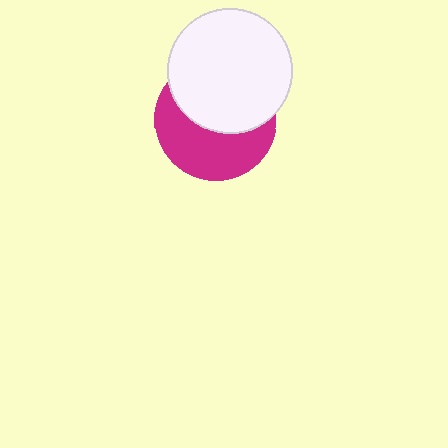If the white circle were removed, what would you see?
You would see the complete magenta circle.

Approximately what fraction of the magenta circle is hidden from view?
Roughly 50% of the magenta circle is hidden behind the white circle.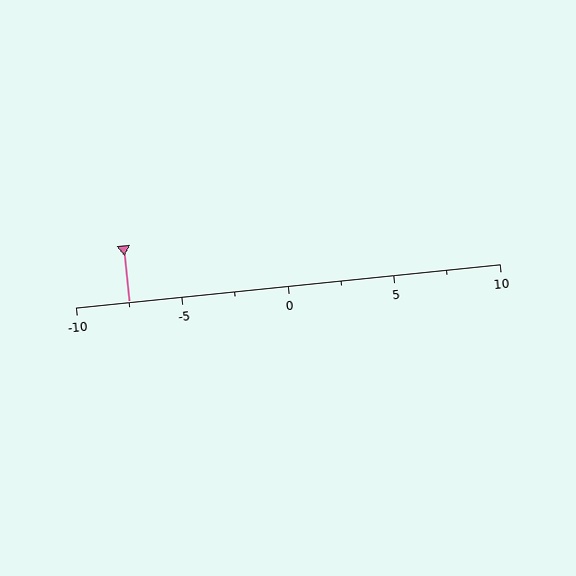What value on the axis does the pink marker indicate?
The marker indicates approximately -7.5.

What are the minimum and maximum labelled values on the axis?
The axis runs from -10 to 10.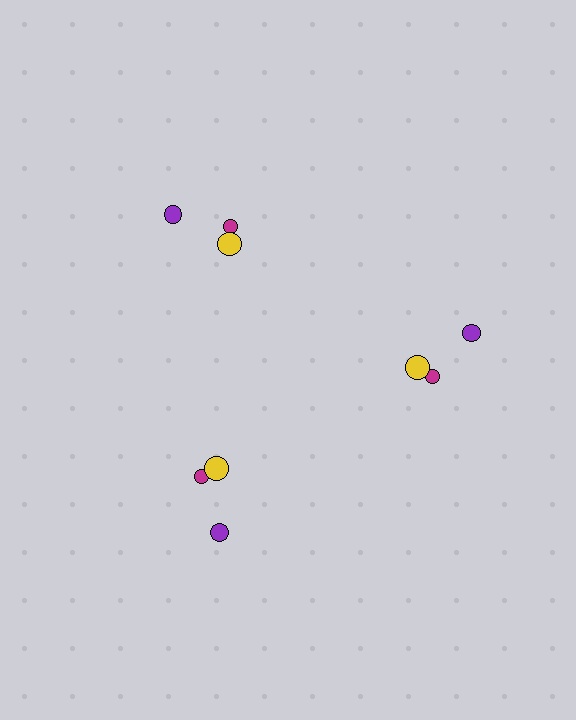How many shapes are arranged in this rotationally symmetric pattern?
There are 9 shapes, arranged in 3 groups of 3.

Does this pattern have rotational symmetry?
Yes, this pattern has 3-fold rotational symmetry. It looks the same after rotating 120 degrees around the center.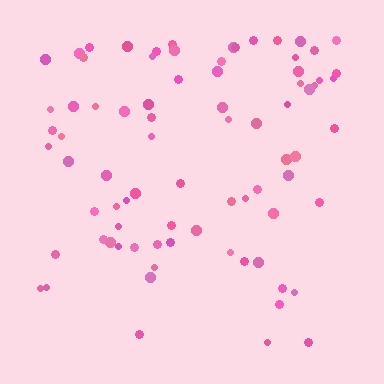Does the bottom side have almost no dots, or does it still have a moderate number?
Still a moderate number, just noticeably fewer than the top.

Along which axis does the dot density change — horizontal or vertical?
Vertical.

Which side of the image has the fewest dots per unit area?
The bottom.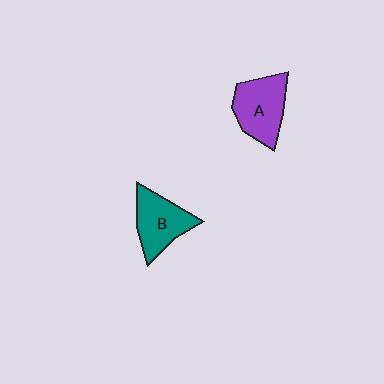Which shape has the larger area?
Shape A (purple).